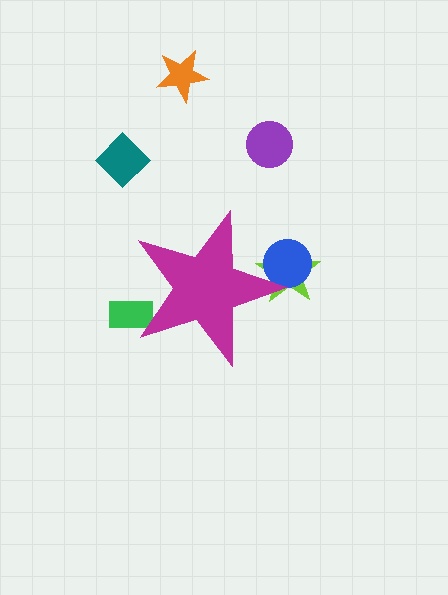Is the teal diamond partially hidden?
No, the teal diamond is fully visible.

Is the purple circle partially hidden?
No, the purple circle is fully visible.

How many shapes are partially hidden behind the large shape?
3 shapes are partially hidden.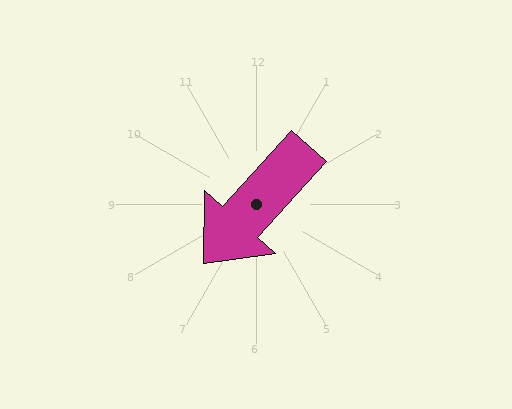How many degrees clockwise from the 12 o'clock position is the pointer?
Approximately 222 degrees.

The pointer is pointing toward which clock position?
Roughly 7 o'clock.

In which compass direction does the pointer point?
Southwest.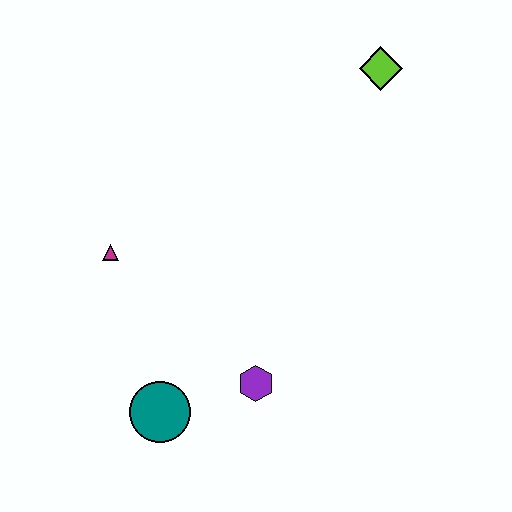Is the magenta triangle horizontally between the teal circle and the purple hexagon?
No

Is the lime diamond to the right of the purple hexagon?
Yes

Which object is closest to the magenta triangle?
The teal circle is closest to the magenta triangle.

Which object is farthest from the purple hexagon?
The lime diamond is farthest from the purple hexagon.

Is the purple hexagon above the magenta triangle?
No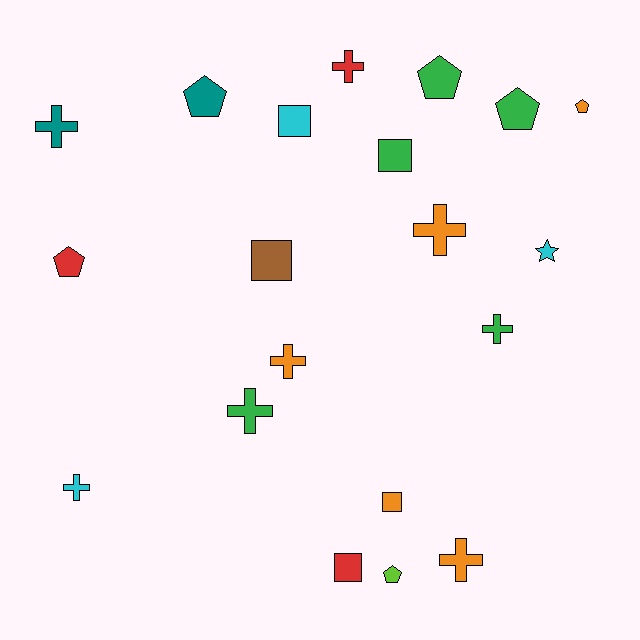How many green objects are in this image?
There are 5 green objects.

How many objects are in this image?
There are 20 objects.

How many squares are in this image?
There are 5 squares.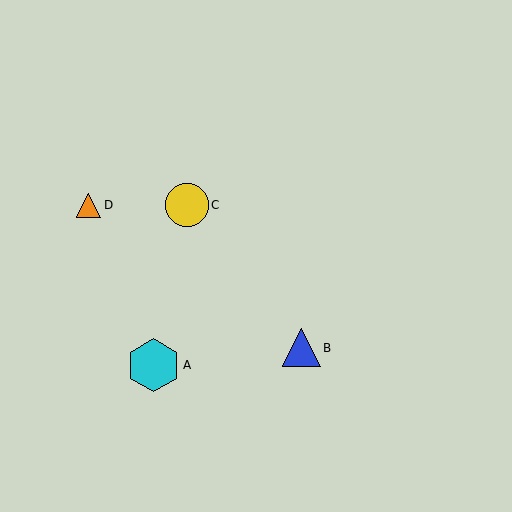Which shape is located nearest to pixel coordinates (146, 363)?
The cyan hexagon (labeled A) at (154, 365) is nearest to that location.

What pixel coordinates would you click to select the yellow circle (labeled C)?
Click at (187, 205) to select the yellow circle C.